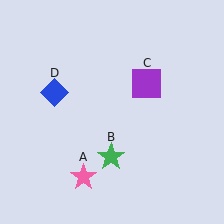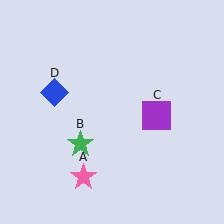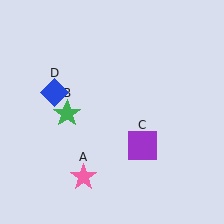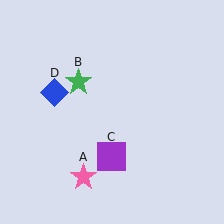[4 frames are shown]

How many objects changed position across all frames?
2 objects changed position: green star (object B), purple square (object C).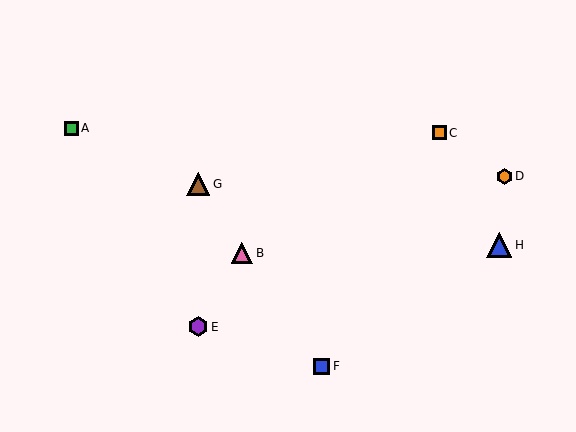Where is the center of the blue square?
The center of the blue square is at (322, 366).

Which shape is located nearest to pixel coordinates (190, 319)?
The purple hexagon (labeled E) at (198, 327) is nearest to that location.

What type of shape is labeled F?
Shape F is a blue square.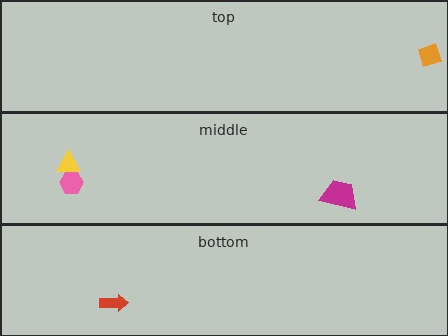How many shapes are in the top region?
1.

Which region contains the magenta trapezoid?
The middle region.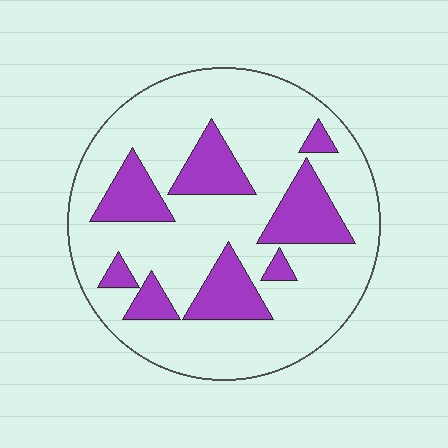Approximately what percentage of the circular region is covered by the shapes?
Approximately 25%.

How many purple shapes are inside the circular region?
8.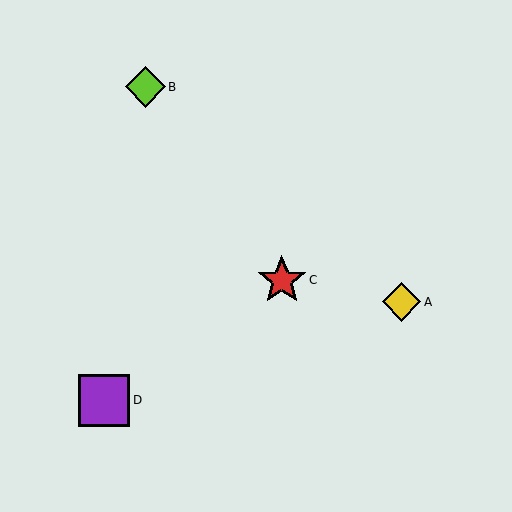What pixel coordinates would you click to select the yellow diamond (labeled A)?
Click at (402, 302) to select the yellow diamond A.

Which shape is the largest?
The purple square (labeled D) is the largest.